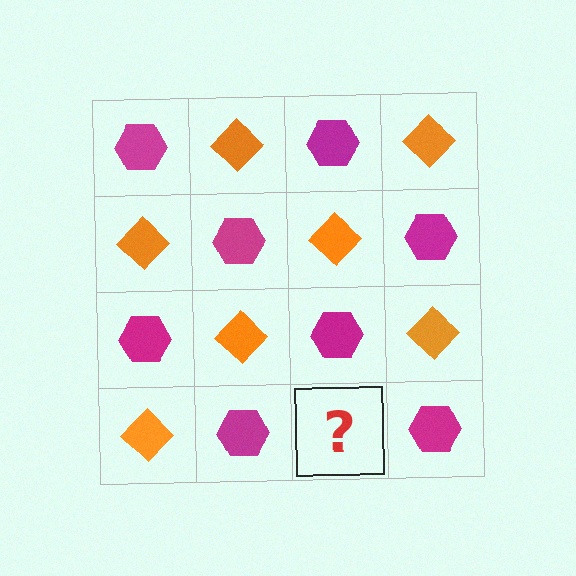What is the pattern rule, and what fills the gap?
The rule is that it alternates magenta hexagon and orange diamond in a checkerboard pattern. The gap should be filled with an orange diamond.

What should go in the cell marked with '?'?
The missing cell should contain an orange diamond.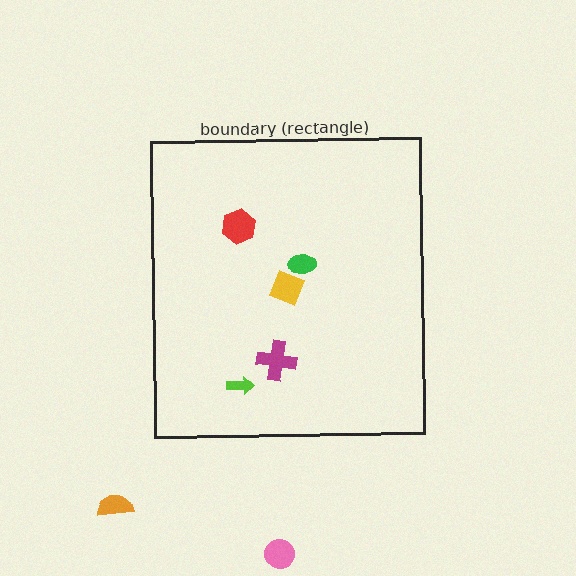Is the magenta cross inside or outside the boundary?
Inside.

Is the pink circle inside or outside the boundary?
Outside.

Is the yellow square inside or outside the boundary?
Inside.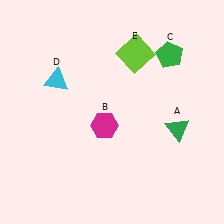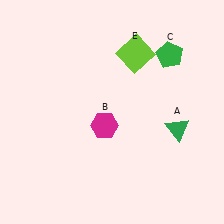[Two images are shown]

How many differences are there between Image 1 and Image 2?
There is 1 difference between the two images.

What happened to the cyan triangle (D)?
The cyan triangle (D) was removed in Image 2. It was in the top-left area of Image 1.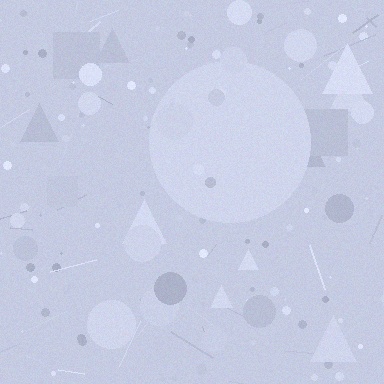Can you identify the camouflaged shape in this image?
The camouflaged shape is a circle.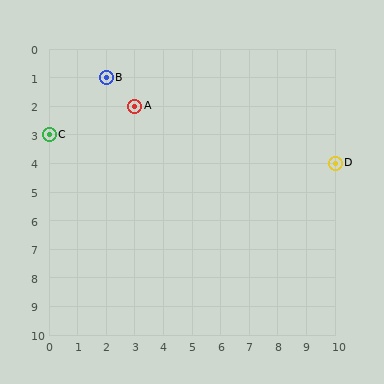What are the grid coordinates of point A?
Point A is at grid coordinates (3, 2).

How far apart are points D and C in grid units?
Points D and C are 10 columns and 1 row apart (about 10.0 grid units diagonally).